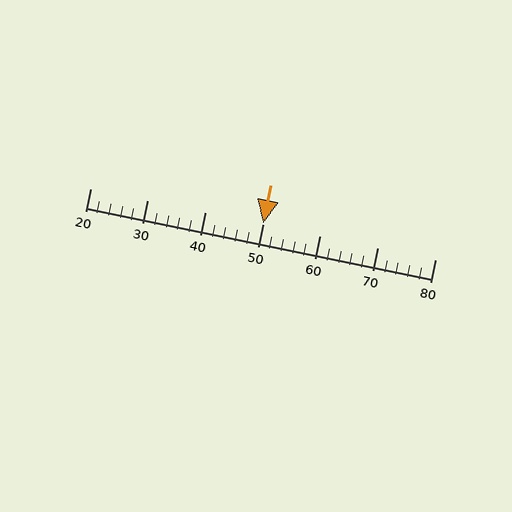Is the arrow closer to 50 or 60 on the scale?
The arrow is closer to 50.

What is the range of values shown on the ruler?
The ruler shows values from 20 to 80.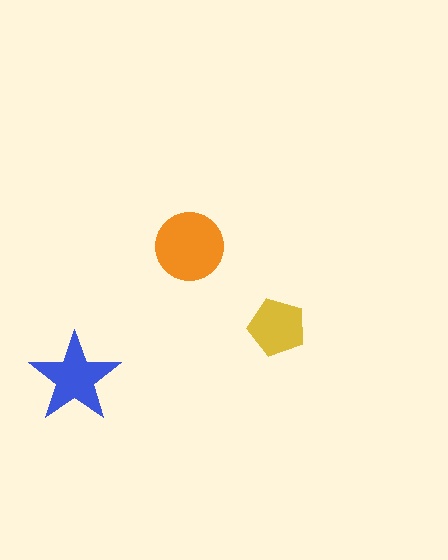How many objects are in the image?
There are 3 objects in the image.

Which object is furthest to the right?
The yellow pentagon is rightmost.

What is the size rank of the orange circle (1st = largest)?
1st.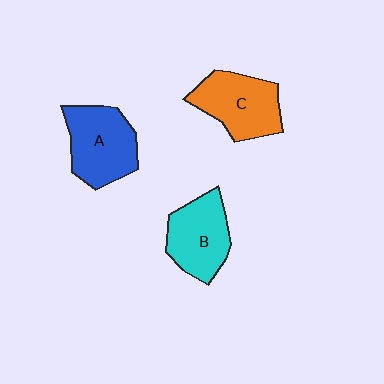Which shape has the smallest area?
Shape B (cyan).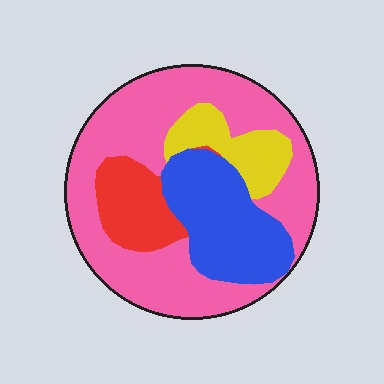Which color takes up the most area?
Pink, at roughly 55%.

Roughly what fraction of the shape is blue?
Blue takes up less than a quarter of the shape.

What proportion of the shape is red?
Red covers about 10% of the shape.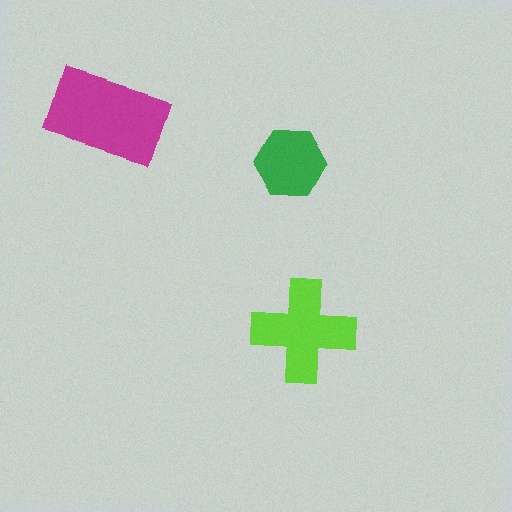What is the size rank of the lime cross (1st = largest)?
2nd.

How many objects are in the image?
There are 3 objects in the image.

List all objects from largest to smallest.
The magenta rectangle, the lime cross, the green hexagon.